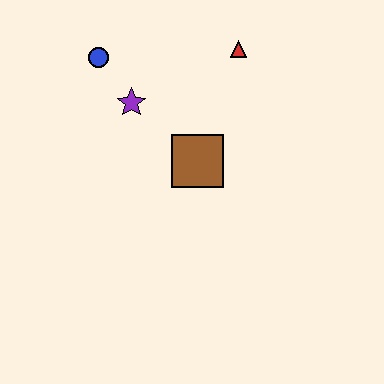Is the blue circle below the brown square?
No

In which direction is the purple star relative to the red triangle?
The purple star is to the left of the red triangle.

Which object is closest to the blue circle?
The purple star is closest to the blue circle.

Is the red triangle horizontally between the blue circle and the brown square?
No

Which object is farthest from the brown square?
The blue circle is farthest from the brown square.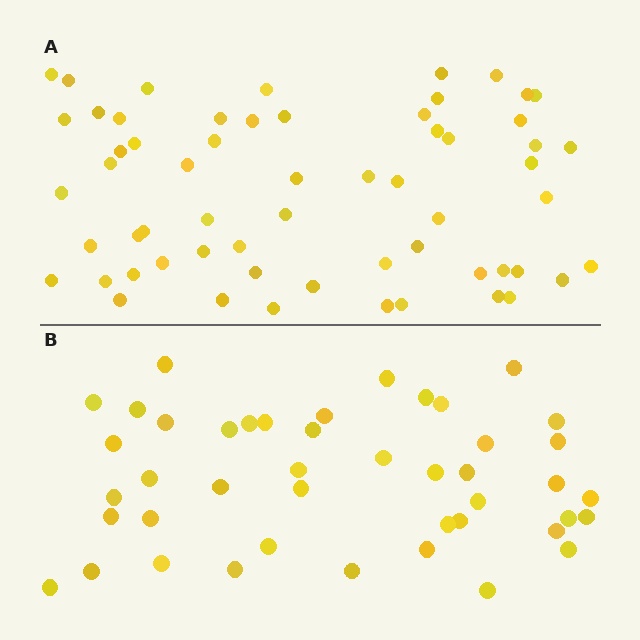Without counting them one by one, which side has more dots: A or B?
Region A (the top region) has more dots.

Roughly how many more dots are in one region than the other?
Region A has approximately 15 more dots than region B.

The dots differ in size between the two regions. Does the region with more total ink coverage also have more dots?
No. Region B has more total ink coverage because its dots are larger, but region A actually contains more individual dots. Total area can be misleading — the number of items is what matters here.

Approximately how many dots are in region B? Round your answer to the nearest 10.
About 40 dots. (The exact count is 44, which rounds to 40.)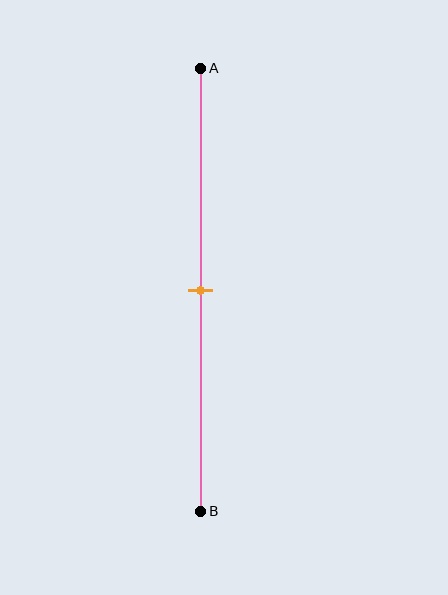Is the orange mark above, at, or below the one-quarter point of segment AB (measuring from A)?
The orange mark is below the one-quarter point of segment AB.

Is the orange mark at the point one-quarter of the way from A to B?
No, the mark is at about 50% from A, not at the 25% one-quarter point.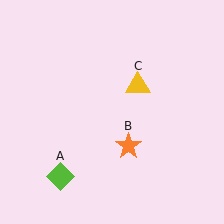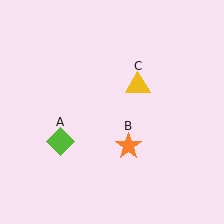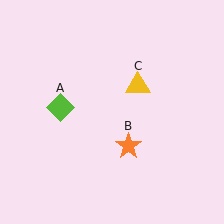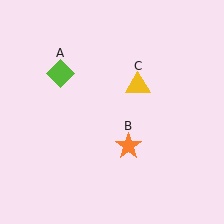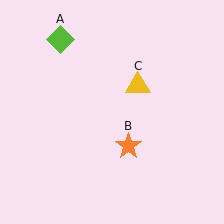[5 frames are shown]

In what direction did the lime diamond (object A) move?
The lime diamond (object A) moved up.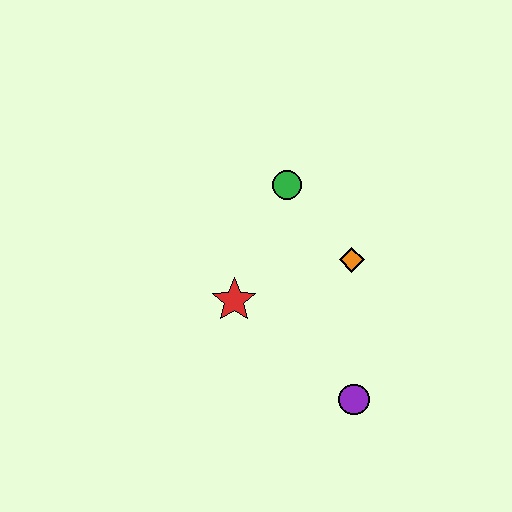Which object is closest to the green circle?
The orange diamond is closest to the green circle.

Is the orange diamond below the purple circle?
No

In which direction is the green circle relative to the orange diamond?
The green circle is above the orange diamond.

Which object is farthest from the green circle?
The purple circle is farthest from the green circle.